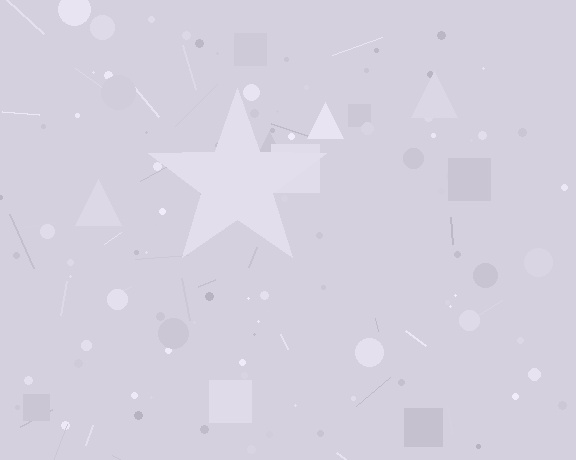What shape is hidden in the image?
A star is hidden in the image.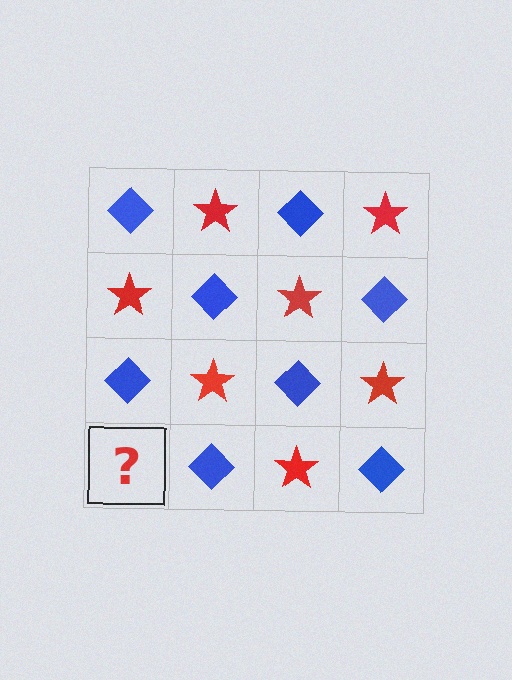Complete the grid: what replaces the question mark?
The question mark should be replaced with a red star.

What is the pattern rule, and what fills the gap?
The rule is that it alternates blue diamond and red star in a checkerboard pattern. The gap should be filled with a red star.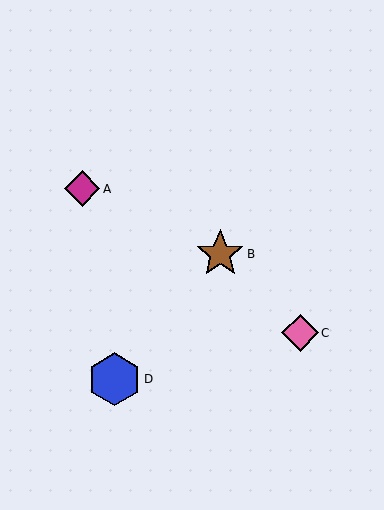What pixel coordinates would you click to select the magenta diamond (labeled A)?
Click at (82, 189) to select the magenta diamond A.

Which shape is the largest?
The blue hexagon (labeled D) is the largest.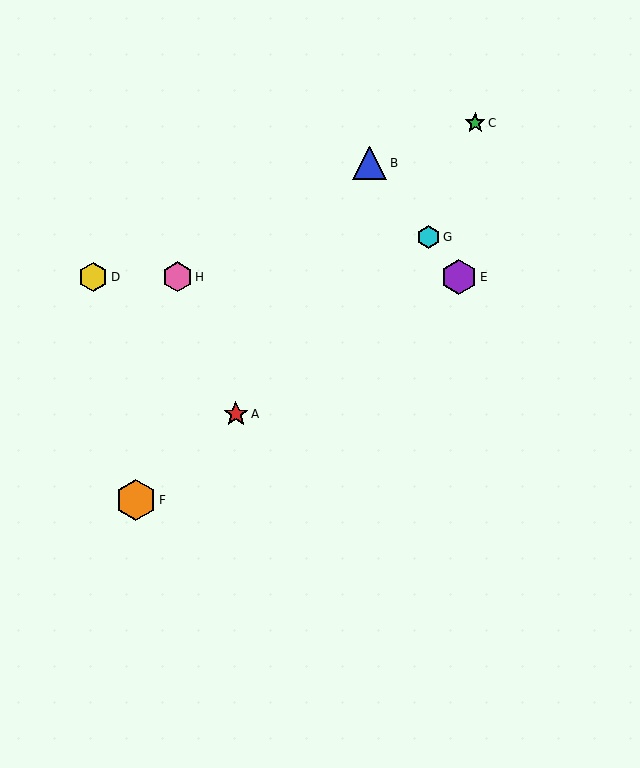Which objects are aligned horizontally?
Objects D, E, H are aligned horizontally.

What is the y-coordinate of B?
Object B is at y≈163.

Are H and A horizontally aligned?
No, H is at y≈277 and A is at y≈414.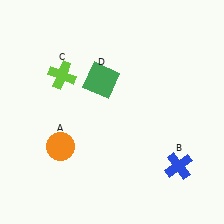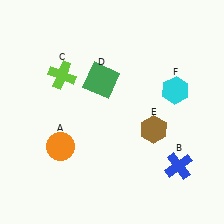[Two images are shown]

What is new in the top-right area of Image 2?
A cyan hexagon (F) was added in the top-right area of Image 2.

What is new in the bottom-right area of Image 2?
A brown hexagon (E) was added in the bottom-right area of Image 2.